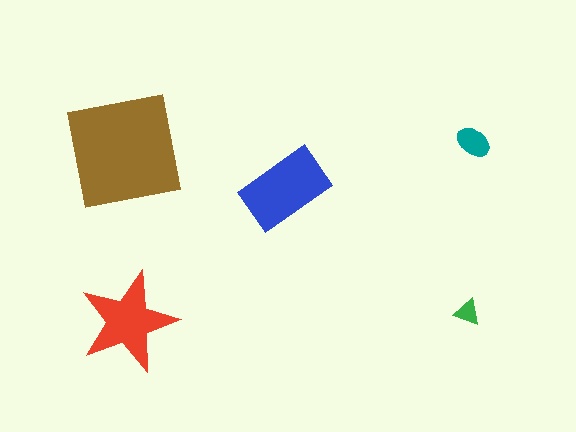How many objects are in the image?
There are 5 objects in the image.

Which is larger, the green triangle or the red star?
The red star.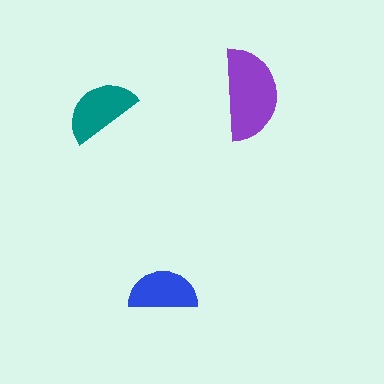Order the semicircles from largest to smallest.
the purple one, the teal one, the blue one.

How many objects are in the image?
There are 3 objects in the image.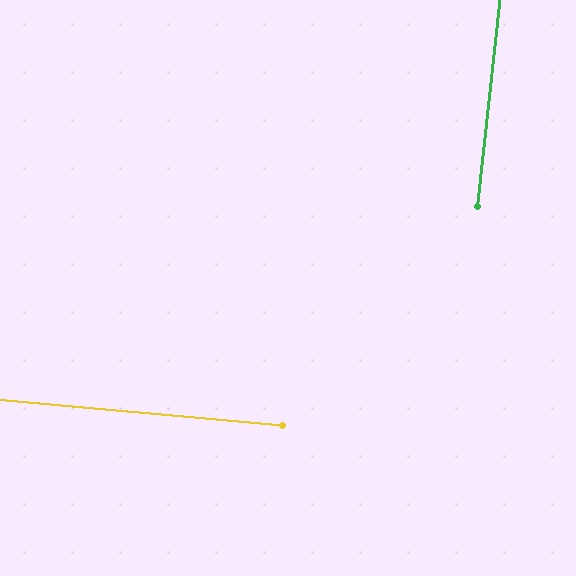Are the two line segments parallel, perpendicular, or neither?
Perpendicular — they meet at approximately 89°.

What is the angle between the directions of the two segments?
Approximately 89 degrees.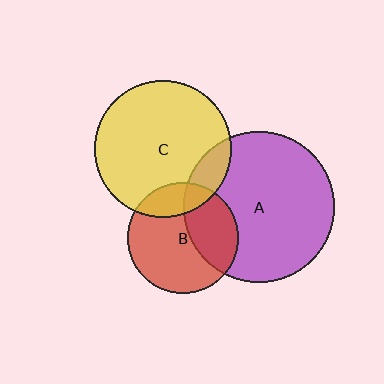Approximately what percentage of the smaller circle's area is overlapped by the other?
Approximately 20%.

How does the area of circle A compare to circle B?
Approximately 1.9 times.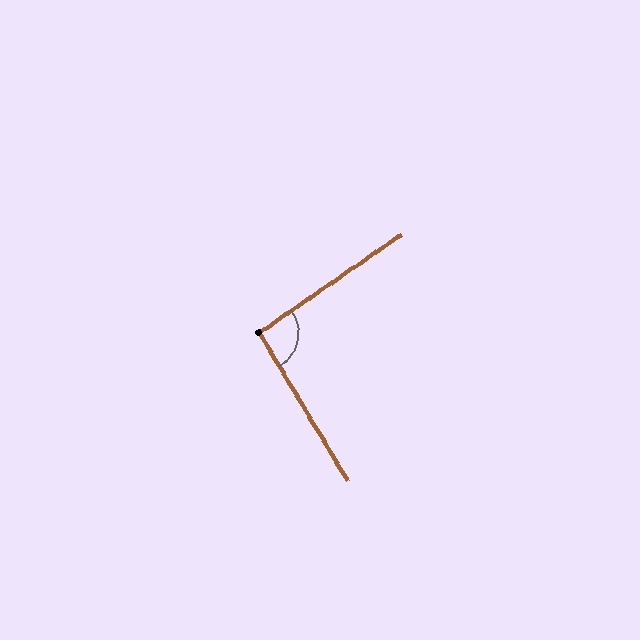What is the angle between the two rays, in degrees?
Approximately 94 degrees.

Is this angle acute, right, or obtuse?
It is approximately a right angle.